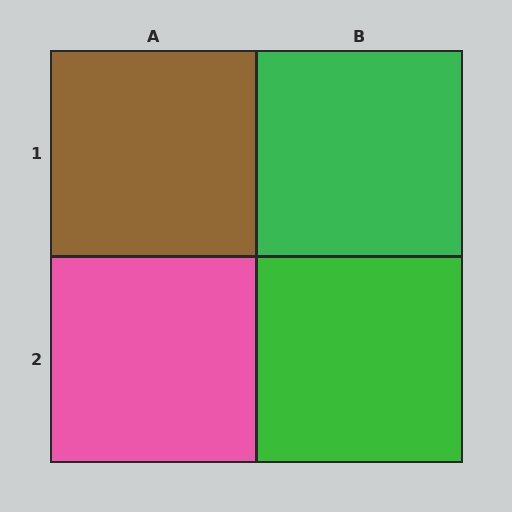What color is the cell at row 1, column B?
Green.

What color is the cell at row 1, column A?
Brown.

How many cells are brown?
1 cell is brown.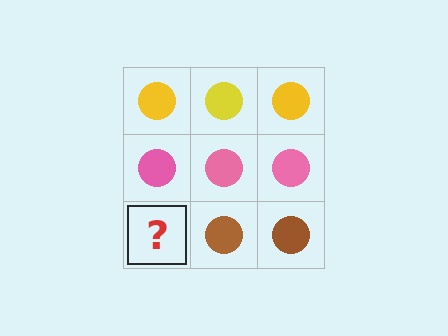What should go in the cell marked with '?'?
The missing cell should contain a brown circle.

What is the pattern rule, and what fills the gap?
The rule is that each row has a consistent color. The gap should be filled with a brown circle.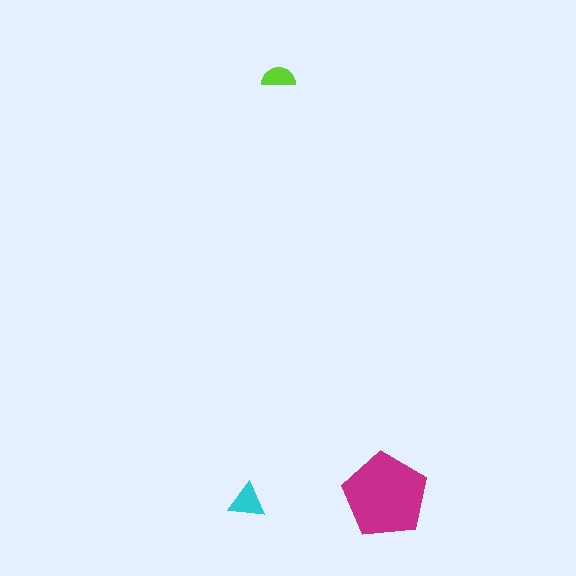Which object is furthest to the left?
The cyan triangle is leftmost.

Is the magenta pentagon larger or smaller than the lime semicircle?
Larger.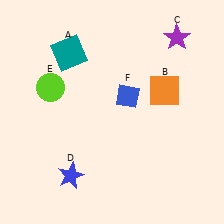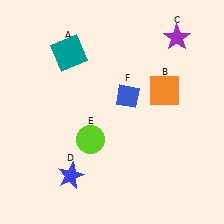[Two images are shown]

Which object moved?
The lime circle (E) moved down.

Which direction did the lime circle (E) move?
The lime circle (E) moved down.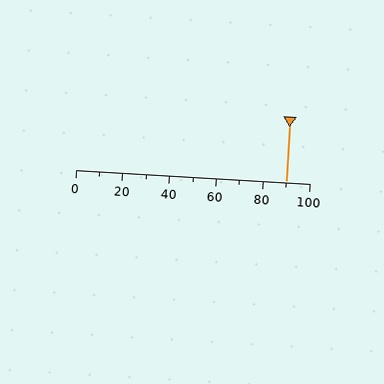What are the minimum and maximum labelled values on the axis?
The axis runs from 0 to 100.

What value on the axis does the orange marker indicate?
The marker indicates approximately 90.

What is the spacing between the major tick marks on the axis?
The major ticks are spaced 20 apart.